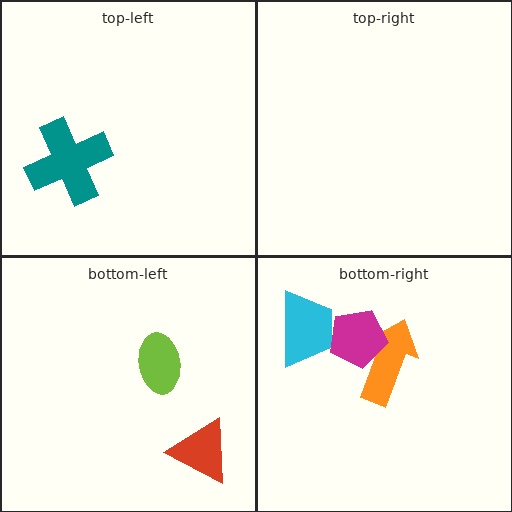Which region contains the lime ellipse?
The bottom-left region.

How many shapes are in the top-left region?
1.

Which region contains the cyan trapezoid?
The bottom-right region.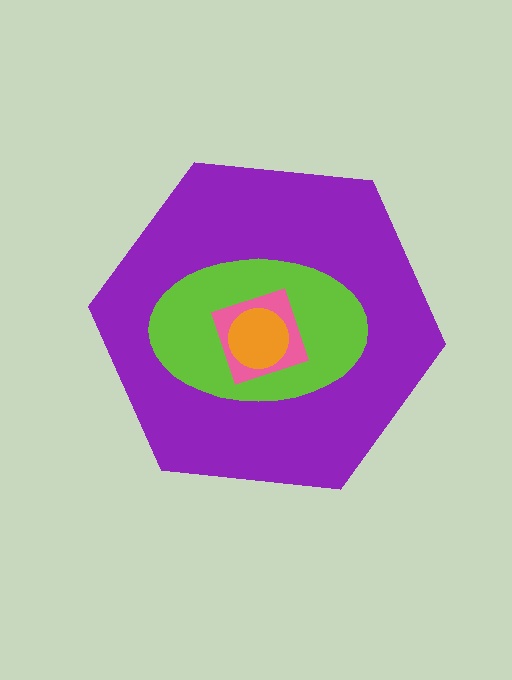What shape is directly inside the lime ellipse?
The pink square.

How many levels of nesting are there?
4.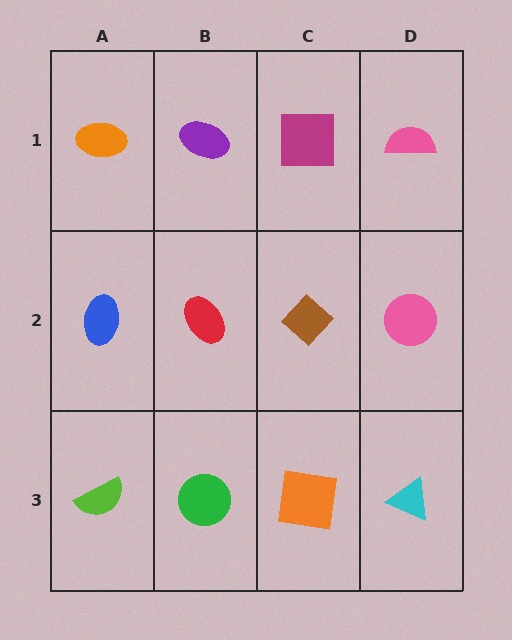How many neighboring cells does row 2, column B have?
4.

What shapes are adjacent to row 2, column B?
A purple ellipse (row 1, column B), a green circle (row 3, column B), a blue ellipse (row 2, column A), a brown diamond (row 2, column C).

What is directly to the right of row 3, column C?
A cyan triangle.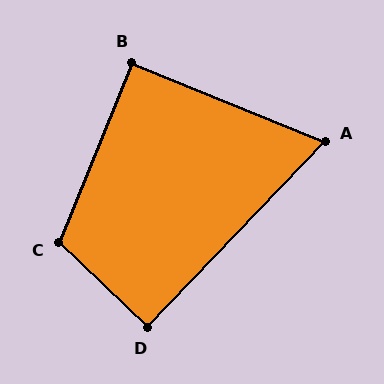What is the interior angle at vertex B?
Approximately 90 degrees (approximately right).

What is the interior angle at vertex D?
Approximately 90 degrees (approximately right).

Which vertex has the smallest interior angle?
A, at approximately 68 degrees.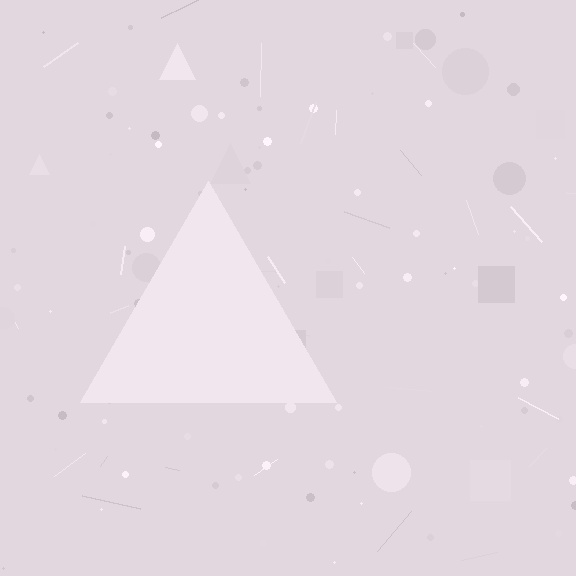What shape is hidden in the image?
A triangle is hidden in the image.